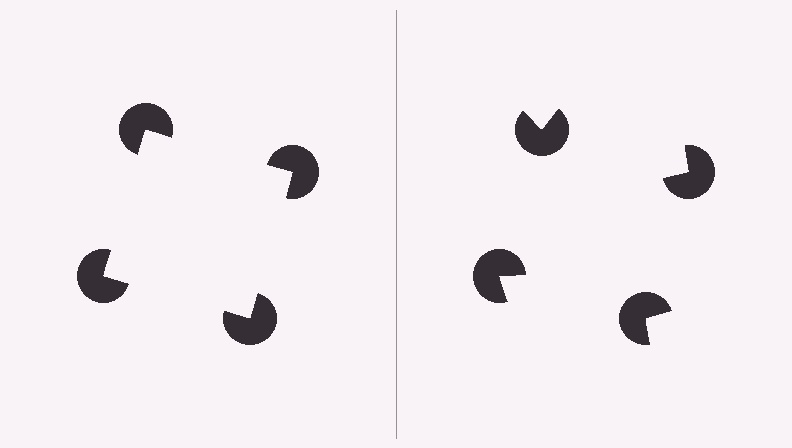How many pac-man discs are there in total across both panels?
8 — 4 on each side.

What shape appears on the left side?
An illusory square.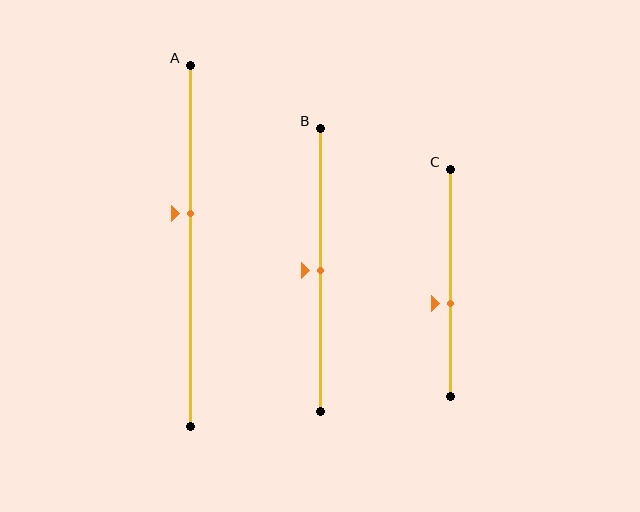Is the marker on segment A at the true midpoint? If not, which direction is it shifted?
No, the marker on segment A is shifted upward by about 9% of the segment length.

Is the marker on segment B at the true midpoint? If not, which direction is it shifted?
Yes, the marker on segment B is at the true midpoint.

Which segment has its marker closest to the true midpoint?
Segment B has its marker closest to the true midpoint.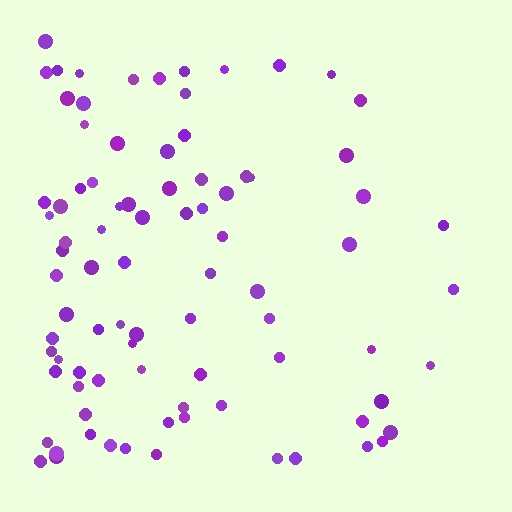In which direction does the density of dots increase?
From right to left, with the left side densest.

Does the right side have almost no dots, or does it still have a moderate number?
Still a moderate number, just noticeably fewer than the left.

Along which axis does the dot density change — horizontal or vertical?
Horizontal.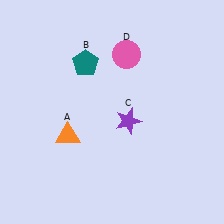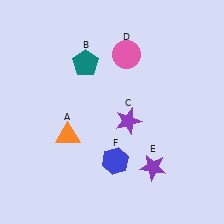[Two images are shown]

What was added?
A purple star (E), a blue hexagon (F) were added in Image 2.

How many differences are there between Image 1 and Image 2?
There are 2 differences between the two images.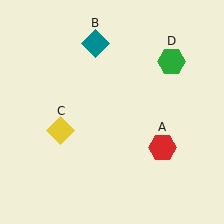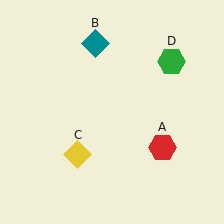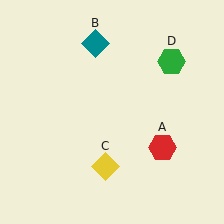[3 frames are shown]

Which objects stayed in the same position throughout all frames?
Red hexagon (object A) and teal diamond (object B) and green hexagon (object D) remained stationary.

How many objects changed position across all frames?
1 object changed position: yellow diamond (object C).